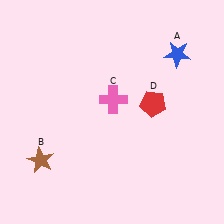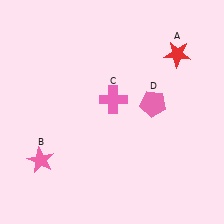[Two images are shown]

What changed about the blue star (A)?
In Image 1, A is blue. In Image 2, it changed to red.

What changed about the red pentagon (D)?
In Image 1, D is red. In Image 2, it changed to pink.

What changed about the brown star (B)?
In Image 1, B is brown. In Image 2, it changed to pink.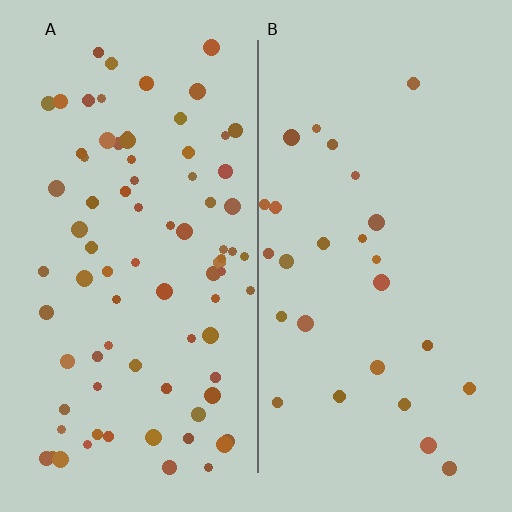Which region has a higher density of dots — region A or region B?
A (the left).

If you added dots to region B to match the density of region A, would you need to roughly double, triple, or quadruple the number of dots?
Approximately triple.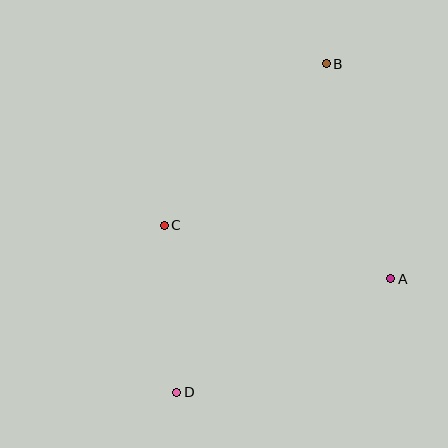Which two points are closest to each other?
Points C and D are closest to each other.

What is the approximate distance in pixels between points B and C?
The distance between B and C is approximately 229 pixels.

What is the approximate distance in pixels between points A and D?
The distance between A and D is approximately 242 pixels.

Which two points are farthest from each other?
Points B and D are farthest from each other.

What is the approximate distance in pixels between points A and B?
The distance between A and B is approximately 225 pixels.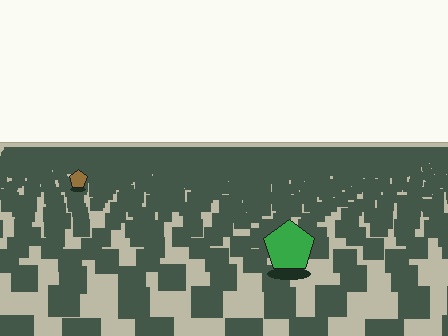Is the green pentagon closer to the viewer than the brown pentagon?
Yes. The green pentagon is closer — you can tell from the texture gradient: the ground texture is coarser near it.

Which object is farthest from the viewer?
The brown pentagon is farthest from the viewer. It appears smaller and the ground texture around it is denser.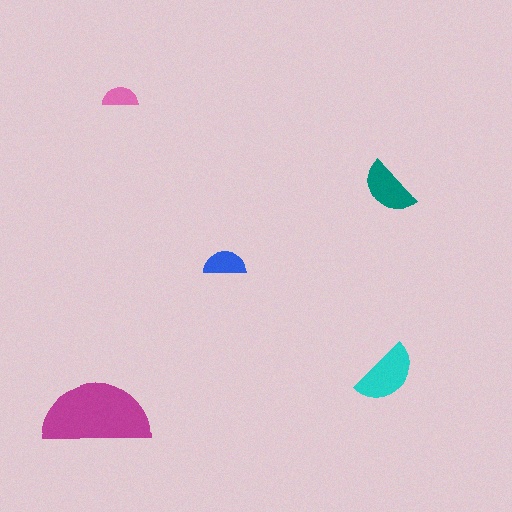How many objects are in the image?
There are 5 objects in the image.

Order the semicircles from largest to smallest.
the magenta one, the cyan one, the teal one, the blue one, the pink one.